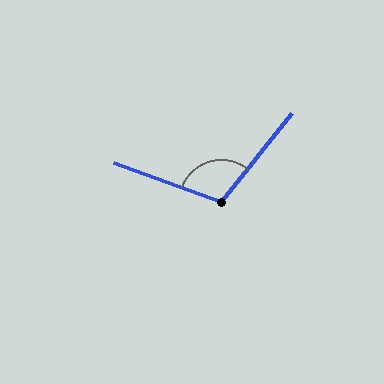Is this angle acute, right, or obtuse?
It is obtuse.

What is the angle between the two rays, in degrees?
Approximately 109 degrees.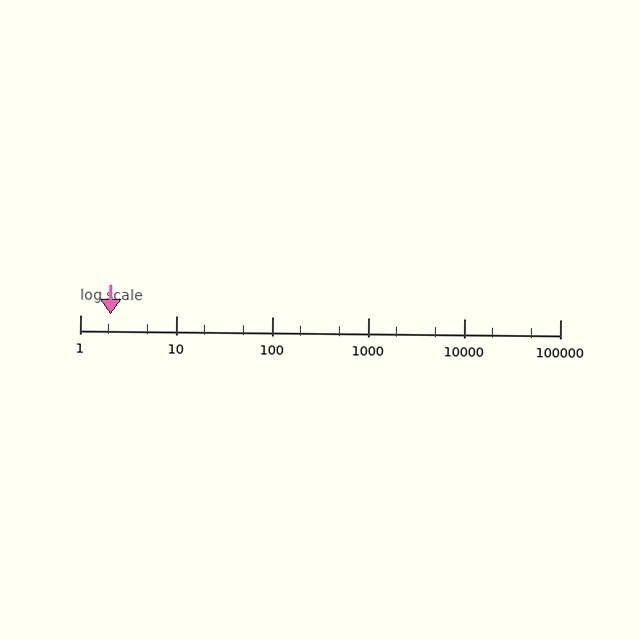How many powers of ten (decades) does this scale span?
The scale spans 5 decades, from 1 to 100000.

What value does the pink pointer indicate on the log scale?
The pointer indicates approximately 2.1.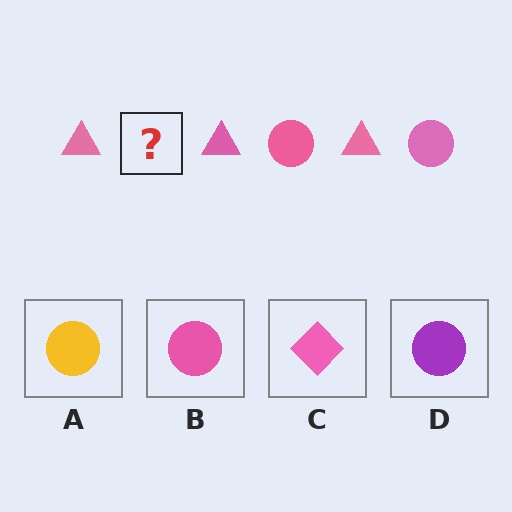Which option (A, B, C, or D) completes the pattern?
B.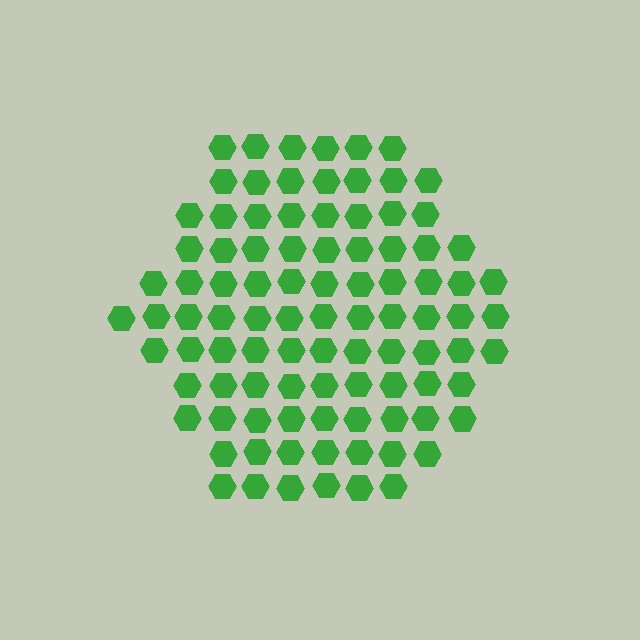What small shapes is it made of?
It is made of small hexagons.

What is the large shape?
The large shape is a hexagon.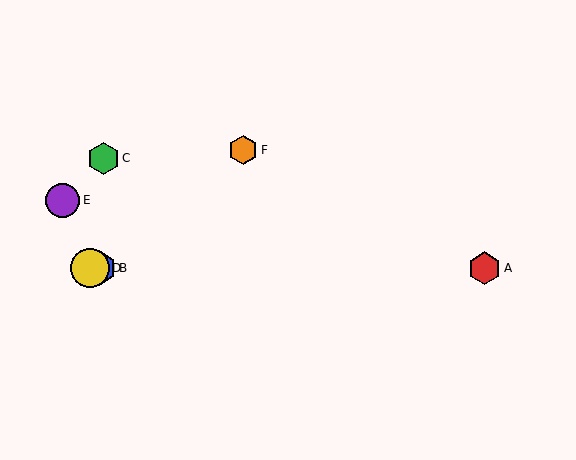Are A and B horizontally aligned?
Yes, both are at y≈268.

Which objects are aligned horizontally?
Objects A, B, D are aligned horizontally.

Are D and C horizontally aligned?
No, D is at y≈268 and C is at y≈158.